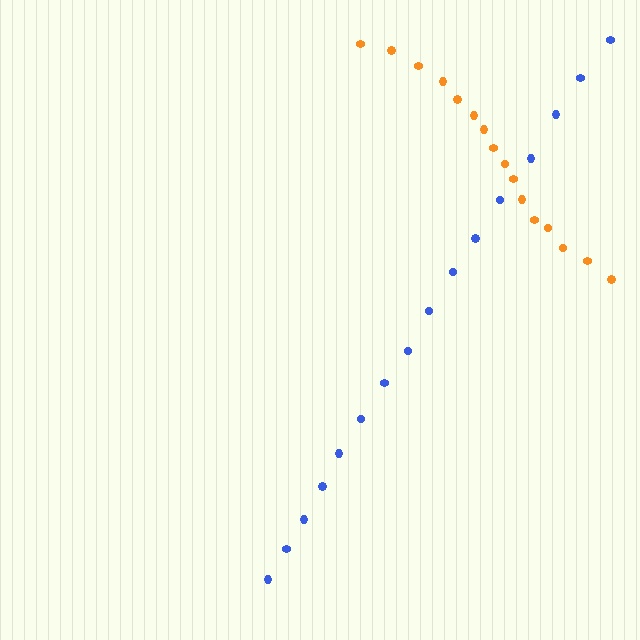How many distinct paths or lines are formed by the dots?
There are 2 distinct paths.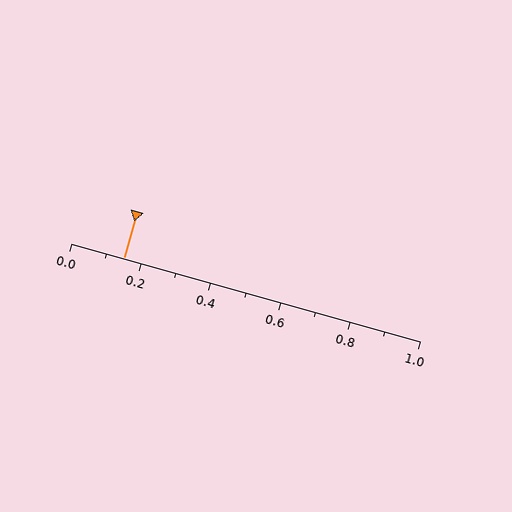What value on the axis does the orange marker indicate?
The marker indicates approximately 0.15.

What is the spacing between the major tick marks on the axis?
The major ticks are spaced 0.2 apart.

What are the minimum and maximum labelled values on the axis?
The axis runs from 0.0 to 1.0.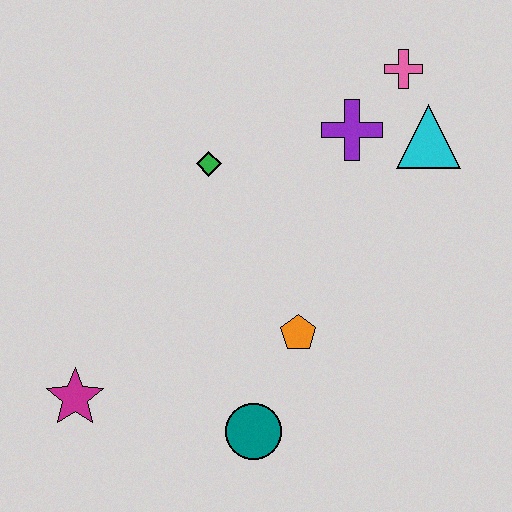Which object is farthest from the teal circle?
The pink cross is farthest from the teal circle.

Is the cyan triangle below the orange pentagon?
No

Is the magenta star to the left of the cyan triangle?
Yes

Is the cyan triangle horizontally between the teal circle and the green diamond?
No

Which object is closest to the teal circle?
The orange pentagon is closest to the teal circle.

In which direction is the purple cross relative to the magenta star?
The purple cross is to the right of the magenta star.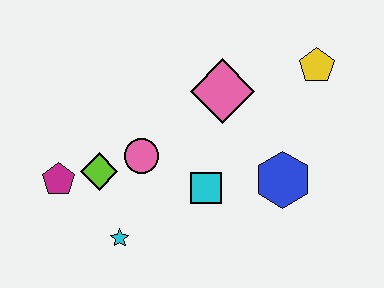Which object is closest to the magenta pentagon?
The lime diamond is closest to the magenta pentagon.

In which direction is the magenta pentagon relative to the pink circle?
The magenta pentagon is to the left of the pink circle.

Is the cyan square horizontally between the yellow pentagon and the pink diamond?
No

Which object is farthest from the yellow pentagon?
The magenta pentagon is farthest from the yellow pentagon.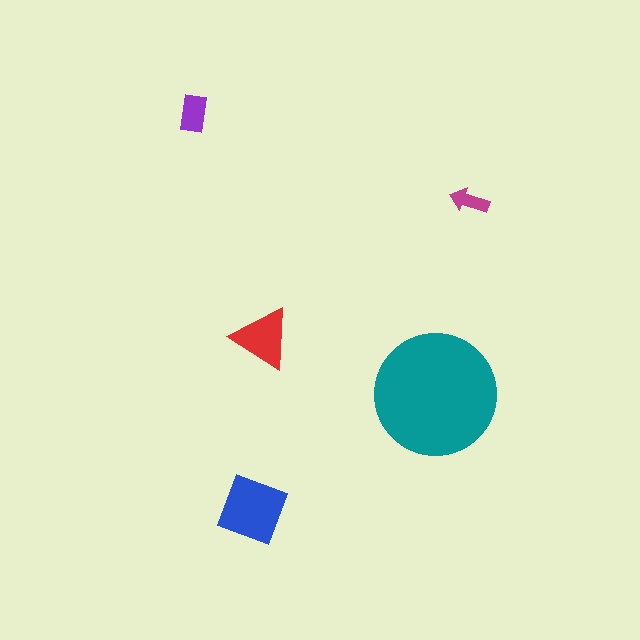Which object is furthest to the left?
The purple rectangle is leftmost.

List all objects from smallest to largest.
The magenta arrow, the purple rectangle, the red triangle, the blue diamond, the teal circle.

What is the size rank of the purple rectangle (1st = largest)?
4th.